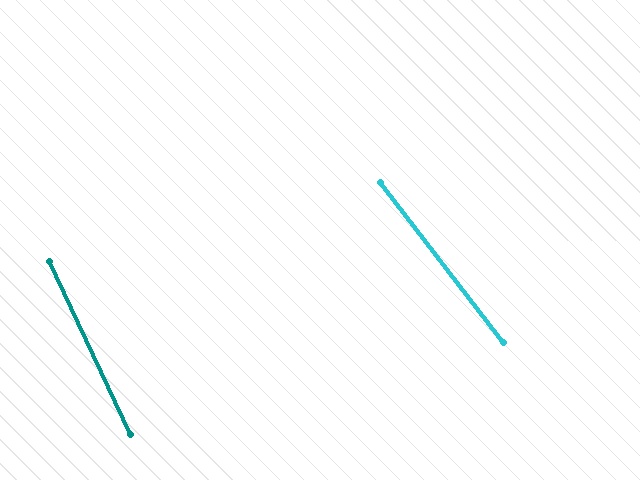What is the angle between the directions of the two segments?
Approximately 12 degrees.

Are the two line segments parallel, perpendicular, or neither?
Neither parallel nor perpendicular — they differ by about 12°.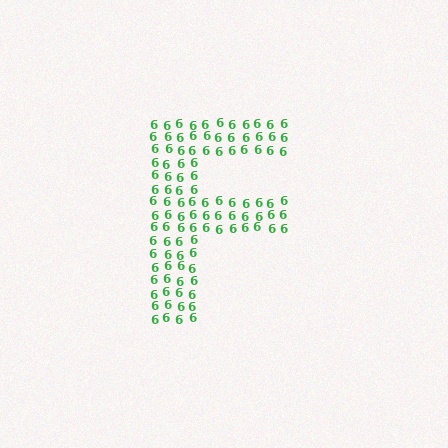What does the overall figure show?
The overall figure shows the letter F.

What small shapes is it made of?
It is made of small digit 6's.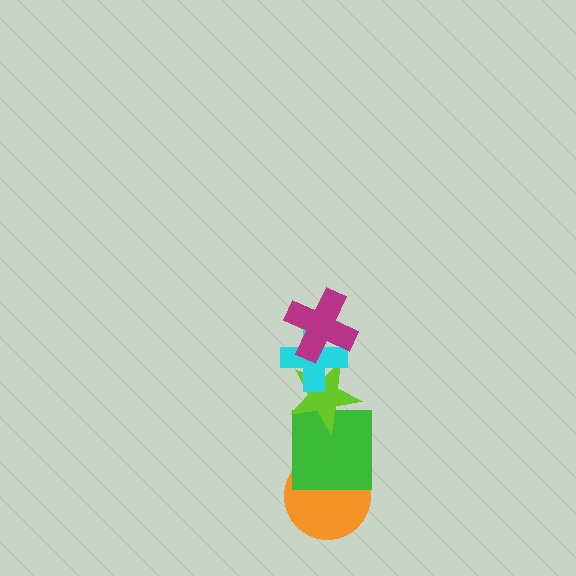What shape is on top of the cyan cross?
The magenta cross is on top of the cyan cross.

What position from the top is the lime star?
The lime star is 3rd from the top.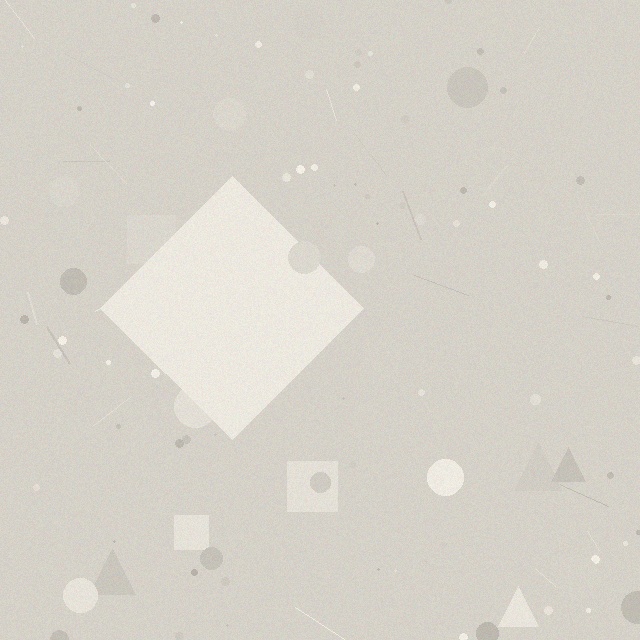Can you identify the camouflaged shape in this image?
The camouflaged shape is a diamond.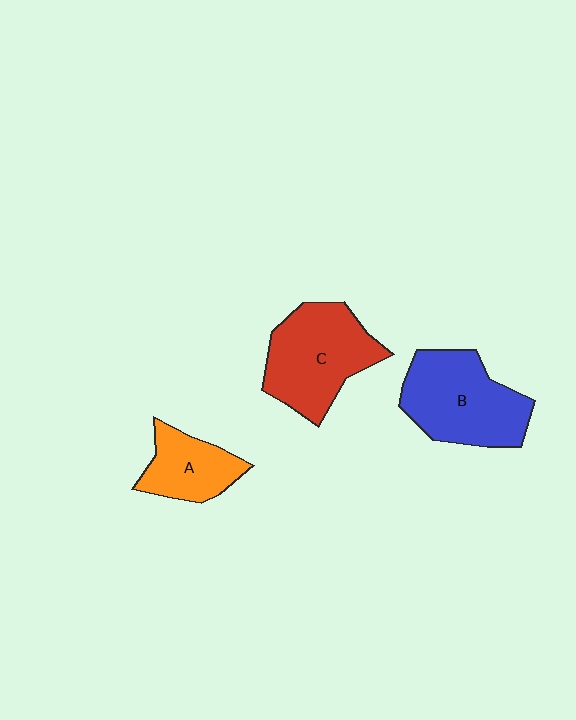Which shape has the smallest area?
Shape A (orange).